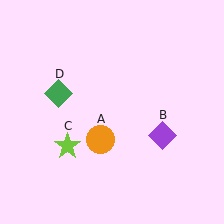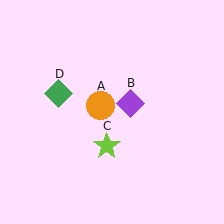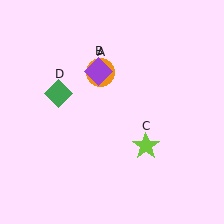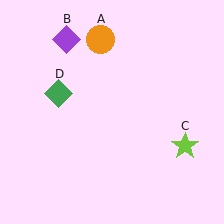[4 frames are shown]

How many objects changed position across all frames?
3 objects changed position: orange circle (object A), purple diamond (object B), lime star (object C).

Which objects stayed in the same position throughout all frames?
Green diamond (object D) remained stationary.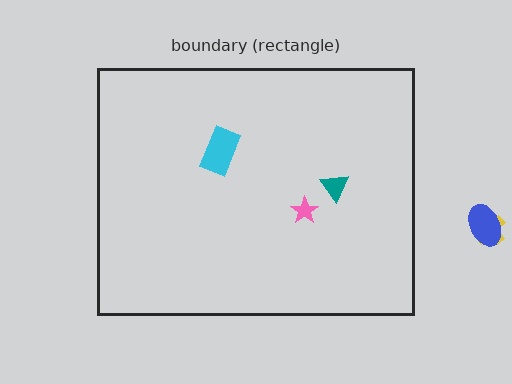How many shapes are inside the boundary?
3 inside, 2 outside.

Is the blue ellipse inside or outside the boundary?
Outside.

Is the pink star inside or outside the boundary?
Inside.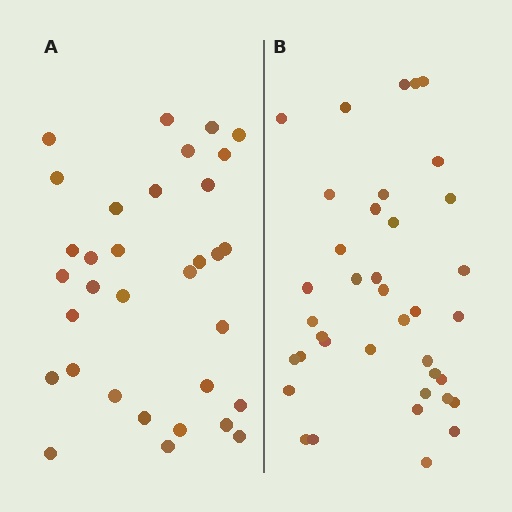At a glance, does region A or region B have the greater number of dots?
Region B (the right region) has more dots.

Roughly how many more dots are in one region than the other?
Region B has about 5 more dots than region A.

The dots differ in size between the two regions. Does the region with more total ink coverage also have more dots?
No. Region A has more total ink coverage because its dots are larger, but region B actually contains more individual dots. Total area can be misleading — the number of items is what matters here.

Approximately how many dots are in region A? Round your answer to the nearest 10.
About 30 dots. (The exact count is 33, which rounds to 30.)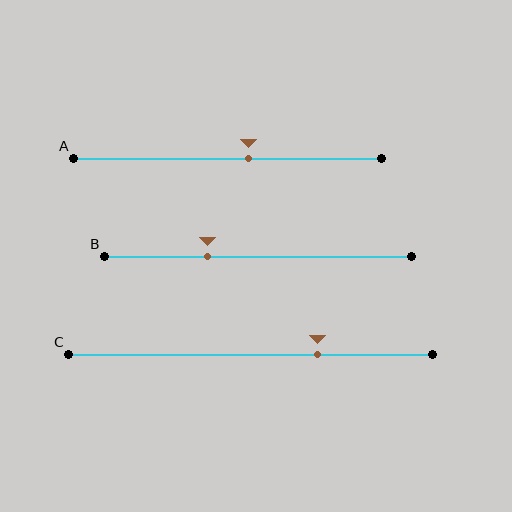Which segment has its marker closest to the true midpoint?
Segment A has its marker closest to the true midpoint.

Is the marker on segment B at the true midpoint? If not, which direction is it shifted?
No, the marker on segment B is shifted to the left by about 16% of the segment length.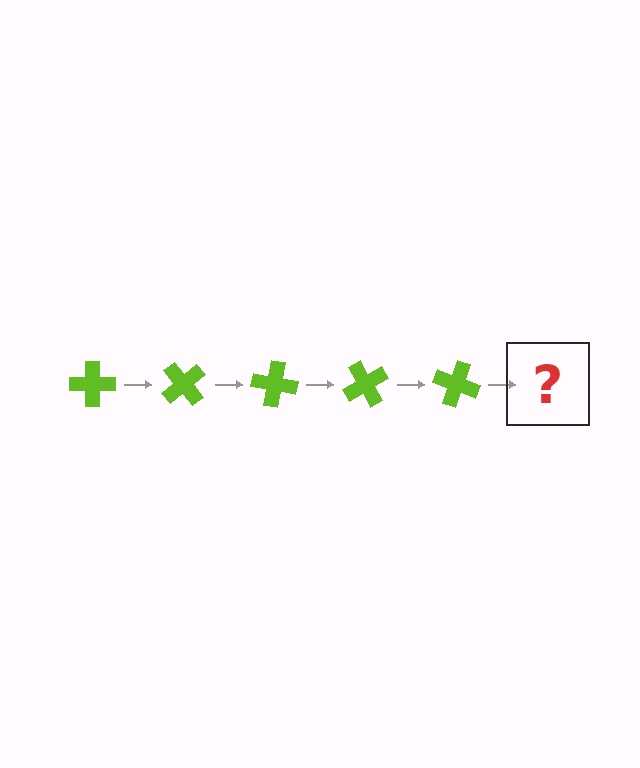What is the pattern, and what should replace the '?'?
The pattern is that the cross rotates 50 degrees each step. The '?' should be a lime cross rotated 250 degrees.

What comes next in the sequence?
The next element should be a lime cross rotated 250 degrees.